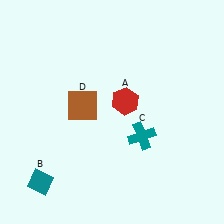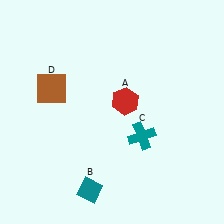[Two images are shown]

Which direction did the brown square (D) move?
The brown square (D) moved left.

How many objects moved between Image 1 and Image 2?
2 objects moved between the two images.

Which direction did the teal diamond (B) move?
The teal diamond (B) moved right.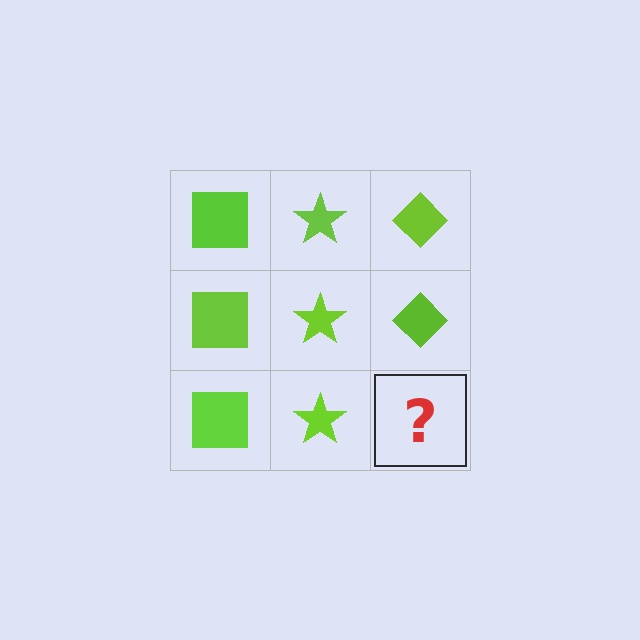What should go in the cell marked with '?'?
The missing cell should contain a lime diamond.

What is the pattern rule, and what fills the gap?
The rule is that each column has a consistent shape. The gap should be filled with a lime diamond.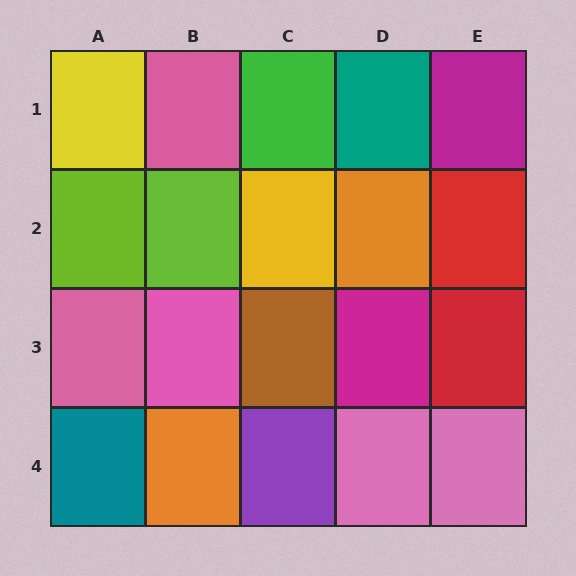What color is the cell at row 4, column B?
Orange.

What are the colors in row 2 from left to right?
Lime, lime, yellow, orange, red.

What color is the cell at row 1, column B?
Pink.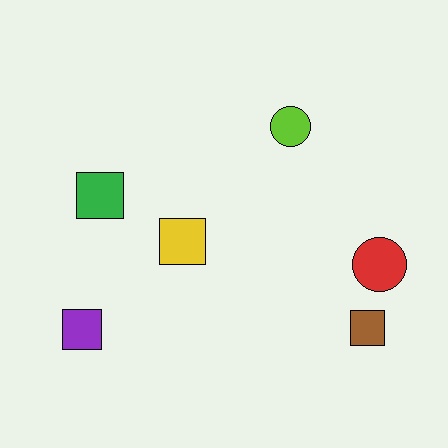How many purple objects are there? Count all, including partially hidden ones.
There is 1 purple object.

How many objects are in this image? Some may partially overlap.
There are 6 objects.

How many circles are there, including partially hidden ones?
There are 2 circles.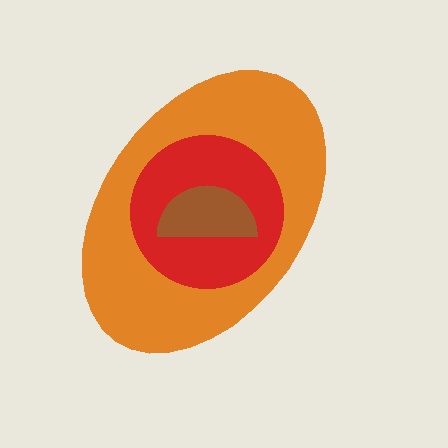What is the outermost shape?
The orange ellipse.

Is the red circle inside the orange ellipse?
Yes.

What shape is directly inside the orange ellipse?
The red circle.